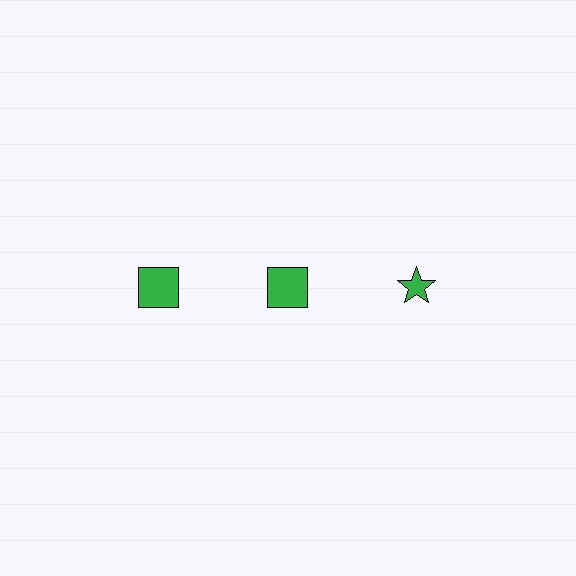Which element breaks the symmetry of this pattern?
The green star in the top row, center column breaks the symmetry. All other shapes are green squares.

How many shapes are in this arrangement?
There are 3 shapes arranged in a grid pattern.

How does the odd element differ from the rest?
It has a different shape: star instead of square.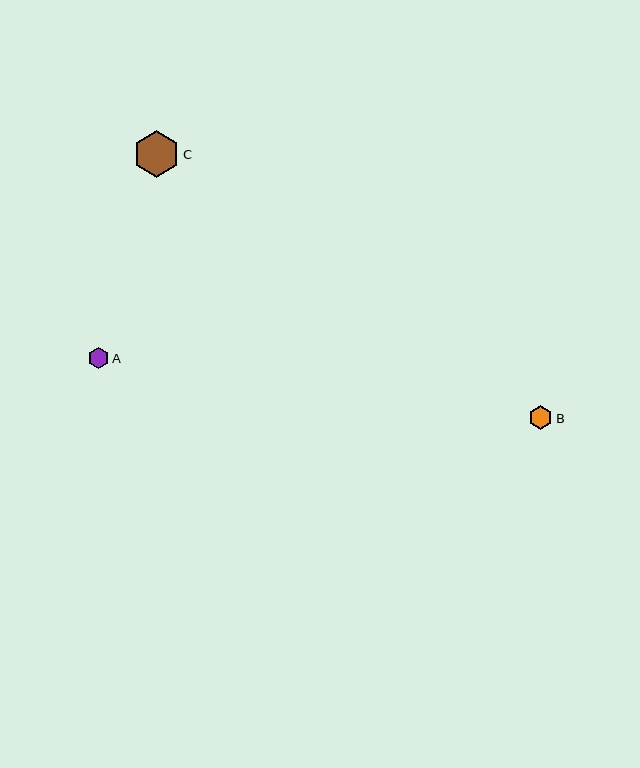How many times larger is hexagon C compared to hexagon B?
Hexagon C is approximately 2.0 times the size of hexagon B.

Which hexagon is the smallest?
Hexagon A is the smallest with a size of approximately 21 pixels.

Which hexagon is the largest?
Hexagon C is the largest with a size of approximately 47 pixels.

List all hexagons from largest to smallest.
From largest to smallest: C, B, A.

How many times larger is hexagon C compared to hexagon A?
Hexagon C is approximately 2.2 times the size of hexagon A.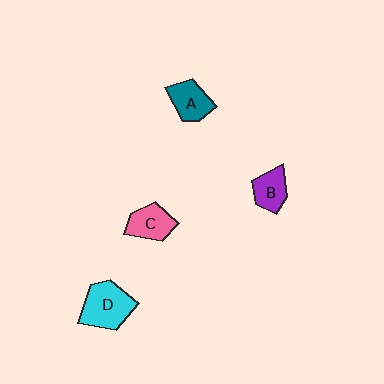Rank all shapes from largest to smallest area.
From largest to smallest: D (cyan), A (teal), C (pink), B (purple).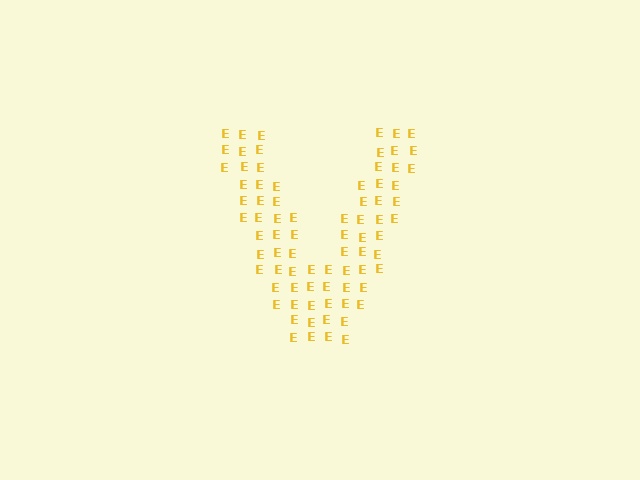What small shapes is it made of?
It is made of small letter E's.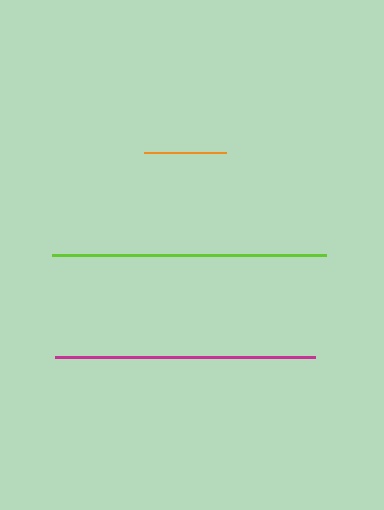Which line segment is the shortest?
The orange line is the shortest at approximately 82 pixels.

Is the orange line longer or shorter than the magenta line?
The magenta line is longer than the orange line.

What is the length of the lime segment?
The lime segment is approximately 274 pixels long.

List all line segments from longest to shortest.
From longest to shortest: lime, magenta, orange.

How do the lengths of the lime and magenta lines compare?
The lime and magenta lines are approximately the same length.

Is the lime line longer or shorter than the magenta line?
The lime line is longer than the magenta line.